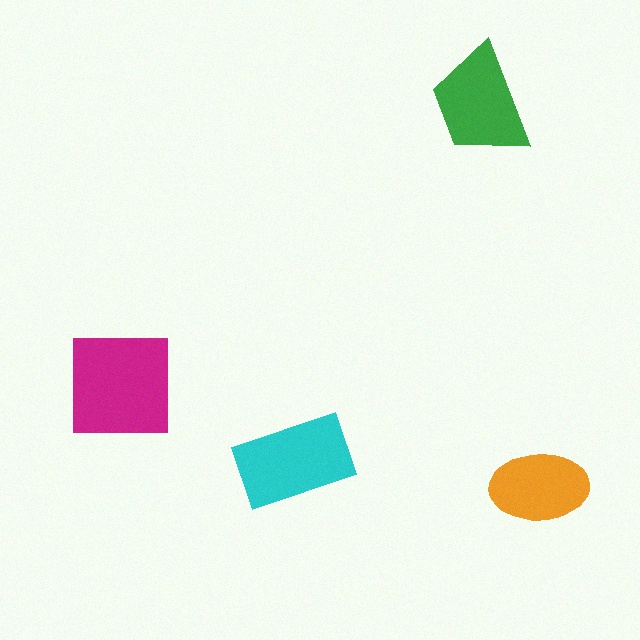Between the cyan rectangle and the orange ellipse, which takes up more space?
The cyan rectangle.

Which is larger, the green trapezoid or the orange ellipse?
The green trapezoid.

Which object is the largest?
The magenta square.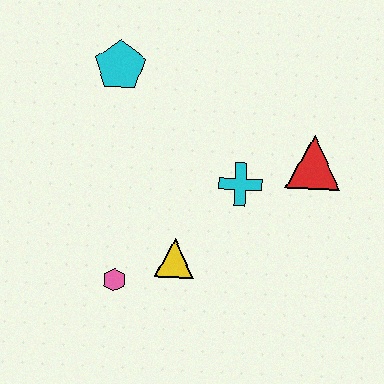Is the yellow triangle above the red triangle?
No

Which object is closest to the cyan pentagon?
The cyan cross is closest to the cyan pentagon.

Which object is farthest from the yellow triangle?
The cyan pentagon is farthest from the yellow triangle.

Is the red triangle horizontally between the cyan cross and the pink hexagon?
No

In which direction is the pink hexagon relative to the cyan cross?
The pink hexagon is to the left of the cyan cross.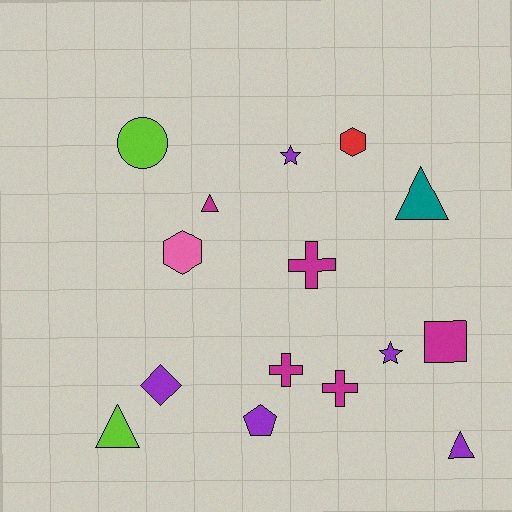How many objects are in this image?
There are 15 objects.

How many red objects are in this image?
There is 1 red object.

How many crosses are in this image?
There are 3 crosses.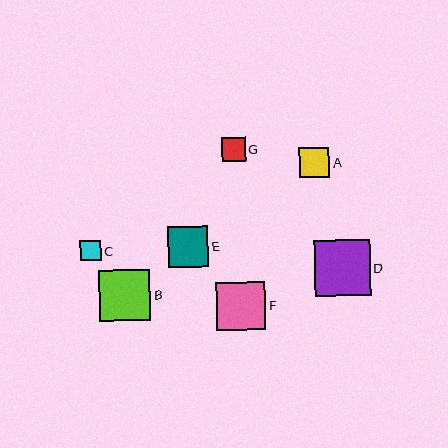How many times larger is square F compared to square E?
Square F is approximately 1.2 times the size of square E.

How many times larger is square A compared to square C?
Square A is approximately 1.5 times the size of square C.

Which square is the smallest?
Square C is the smallest with a size of approximately 20 pixels.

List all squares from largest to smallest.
From largest to smallest: D, B, F, E, A, G, C.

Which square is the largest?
Square D is the largest with a size of approximately 56 pixels.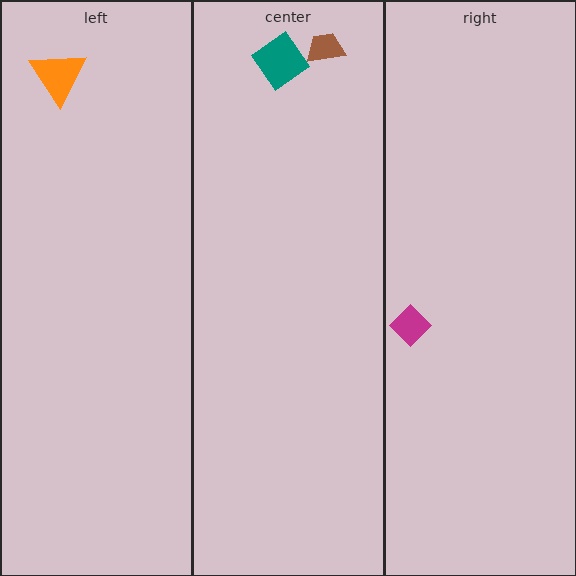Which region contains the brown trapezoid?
The center region.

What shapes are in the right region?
The magenta diamond.